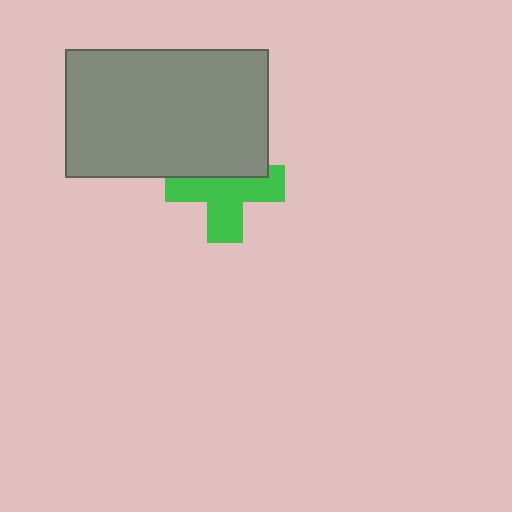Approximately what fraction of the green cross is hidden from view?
Roughly 38% of the green cross is hidden behind the gray rectangle.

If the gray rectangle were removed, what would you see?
You would see the complete green cross.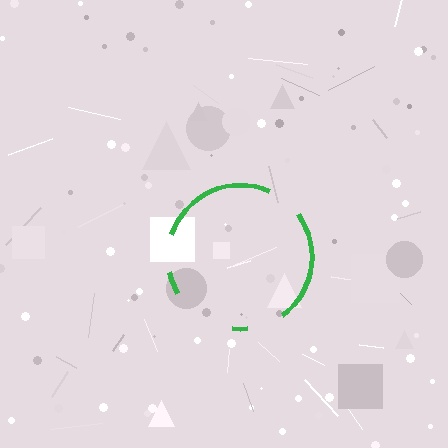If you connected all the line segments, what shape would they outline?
They would outline a circle.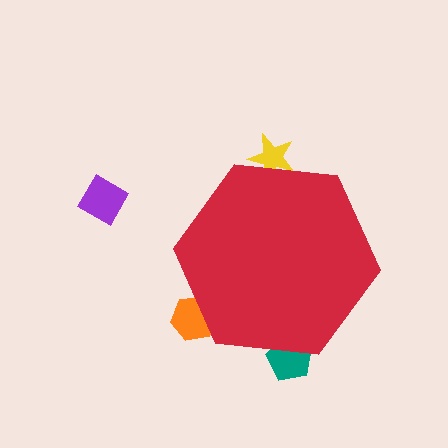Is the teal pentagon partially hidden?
Yes, the teal pentagon is partially hidden behind the red hexagon.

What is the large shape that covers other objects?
A red hexagon.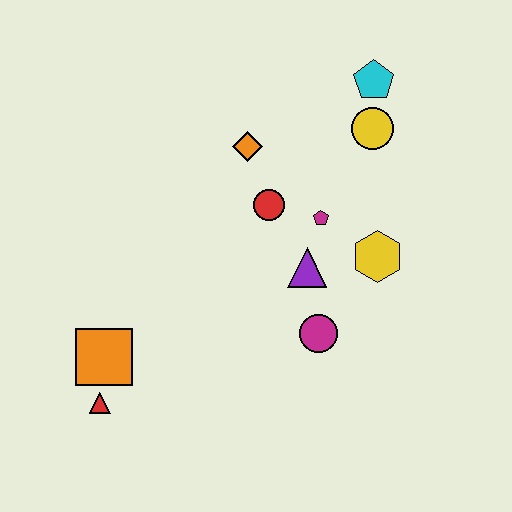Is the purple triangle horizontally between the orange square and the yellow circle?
Yes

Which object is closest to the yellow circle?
The cyan pentagon is closest to the yellow circle.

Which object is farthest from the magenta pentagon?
The red triangle is farthest from the magenta pentagon.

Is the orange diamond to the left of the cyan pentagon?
Yes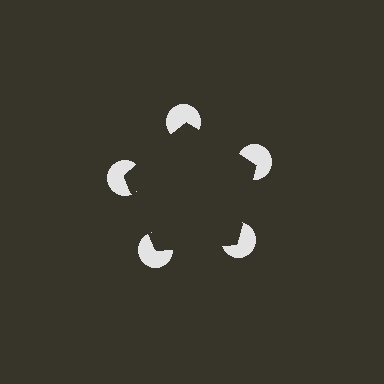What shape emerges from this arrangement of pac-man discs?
An illusory pentagon — its edges are inferred from the aligned wedge cuts in the pac-man discs, not physically drawn.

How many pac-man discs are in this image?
There are 5 — one at each vertex of the illusory pentagon.